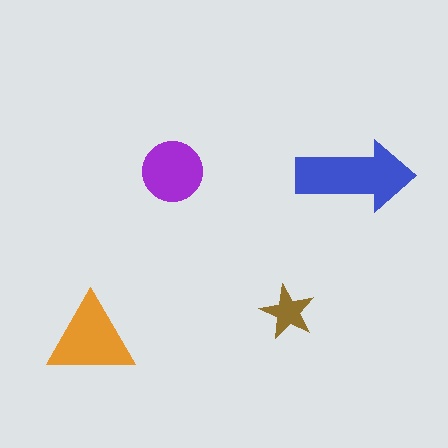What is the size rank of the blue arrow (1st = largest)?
1st.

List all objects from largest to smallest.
The blue arrow, the orange triangle, the purple circle, the brown star.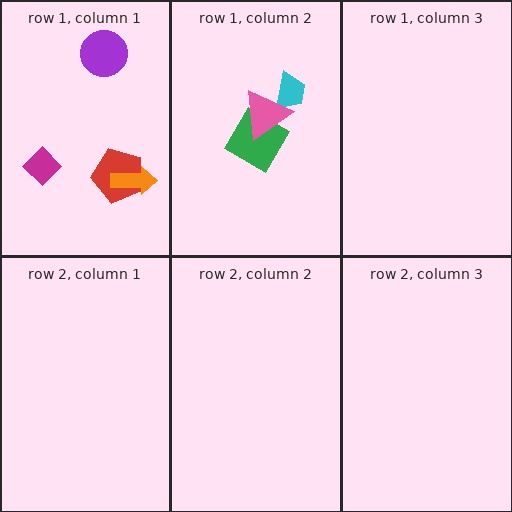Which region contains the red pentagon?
The row 1, column 1 region.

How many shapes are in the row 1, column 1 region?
4.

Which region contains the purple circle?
The row 1, column 1 region.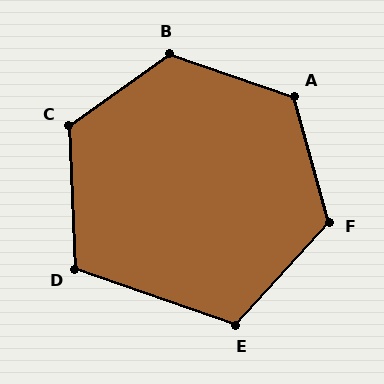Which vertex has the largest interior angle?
B, at approximately 126 degrees.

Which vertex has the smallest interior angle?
D, at approximately 112 degrees.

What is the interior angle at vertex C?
Approximately 123 degrees (obtuse).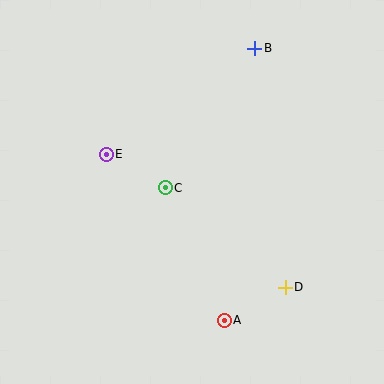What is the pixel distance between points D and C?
The distance between D and C is 156 pixels.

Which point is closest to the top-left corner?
Point E is closest to the top-left corner.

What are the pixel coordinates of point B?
Point B is at (255, 48).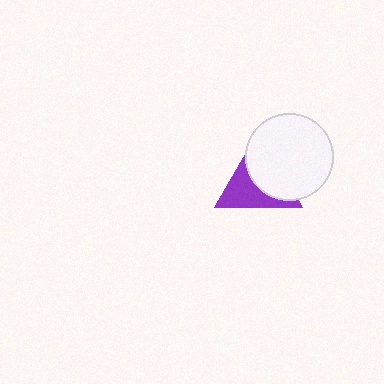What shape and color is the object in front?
The object in front is a white circle.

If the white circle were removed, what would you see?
You would see the complete purple triangle.